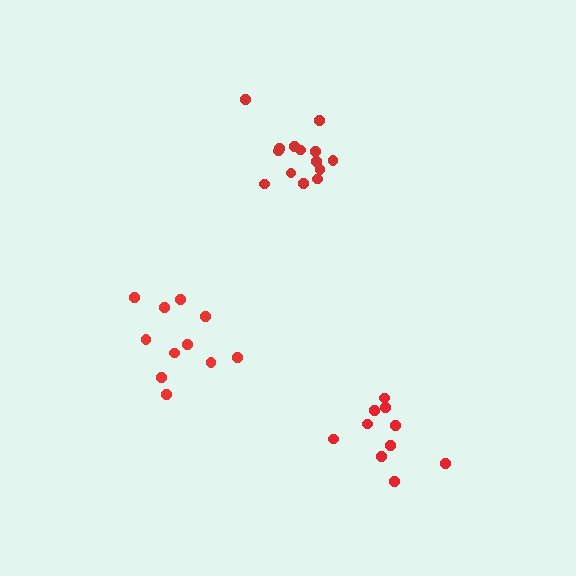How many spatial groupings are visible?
There are 3 spatial groupings.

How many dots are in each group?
Group 1: 14 dots, Group 2: 11 dots, Group 3: 10 dots (35 total).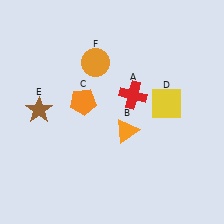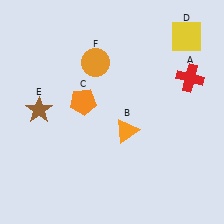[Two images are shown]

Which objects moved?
The objects that moved are: the red cross (A), the yellow square (D).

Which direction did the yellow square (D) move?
The yellow square (D) moved up.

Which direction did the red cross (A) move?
The red cross (A) moved right.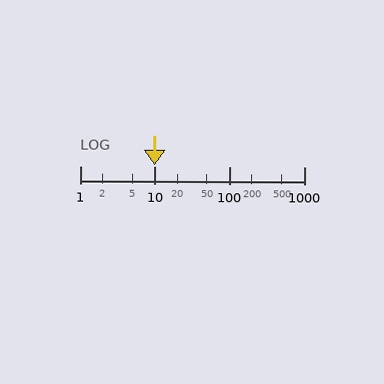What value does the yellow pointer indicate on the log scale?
The pointer indicates approximately 10.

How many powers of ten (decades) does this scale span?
The scale spans 3 decades, from 1 to 1000.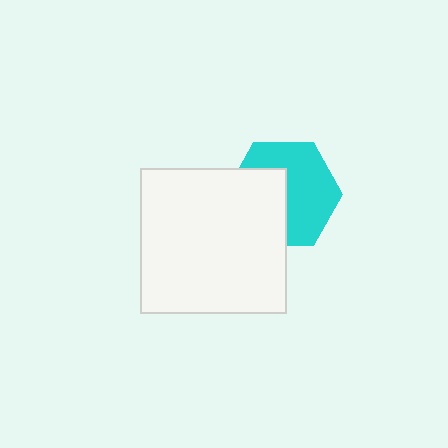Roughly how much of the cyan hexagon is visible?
About half of it is visible (roughly 57%).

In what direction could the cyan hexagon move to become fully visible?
The cyan hexagon could move toward the upper-right. That would shift it out from behind the white square entirely.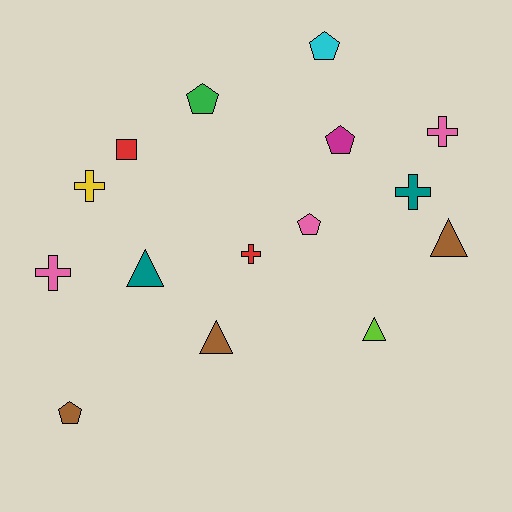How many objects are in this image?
There are 15 objects.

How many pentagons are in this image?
There are 5 pentagons.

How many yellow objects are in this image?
There is 1 yellow object.